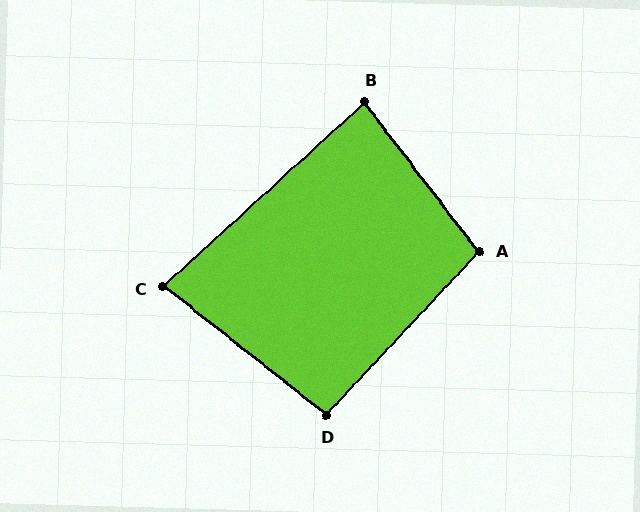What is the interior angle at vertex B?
Approximately 85 degrees (approximately right).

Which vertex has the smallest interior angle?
C, at approximately 81 degrees.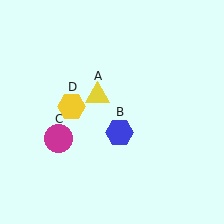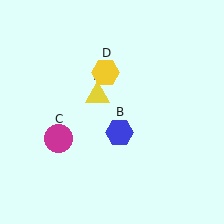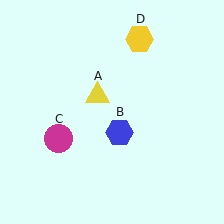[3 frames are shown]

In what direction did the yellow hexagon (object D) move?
The yellow hexagon (object D) moved up and to the right.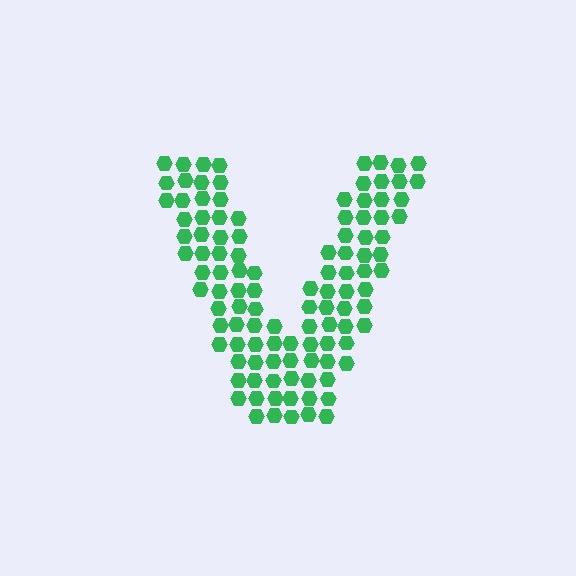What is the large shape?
The large shape is the letter V.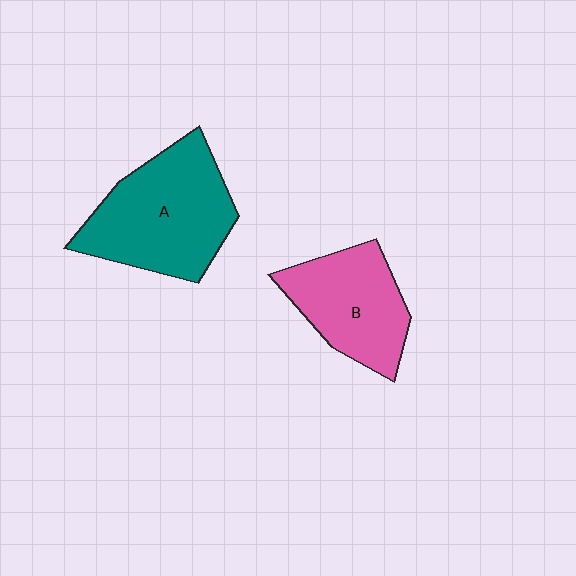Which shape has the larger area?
Shape A (teal).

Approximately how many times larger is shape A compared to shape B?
Approximately 1.3 times.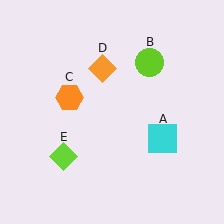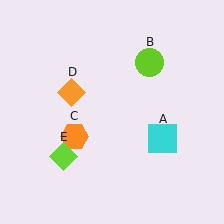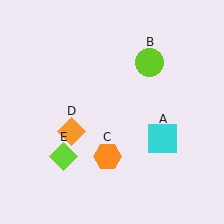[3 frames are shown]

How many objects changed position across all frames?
2 objects changed position: orange hexagon (object C), orange diamond (object D).